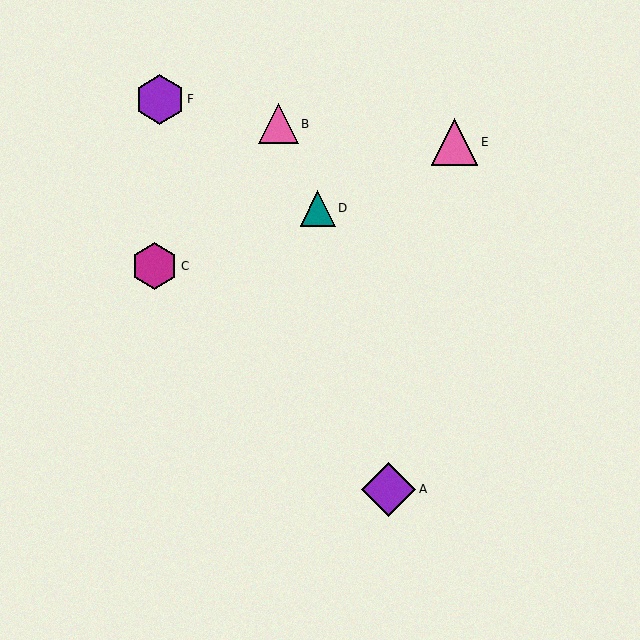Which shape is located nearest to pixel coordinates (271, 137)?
The pink triangle (labeled B) at (278, 124) is nearest to that location.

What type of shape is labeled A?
Shape A is a purple diamond.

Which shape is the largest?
The purple diamond (labeled A) is the largest.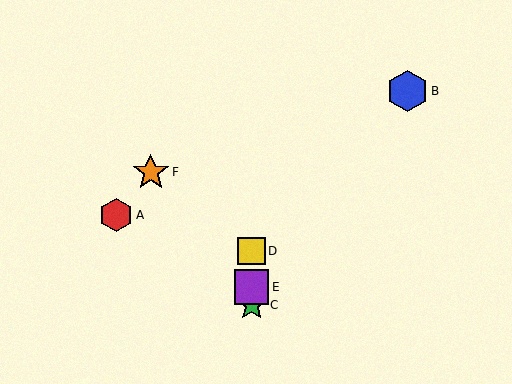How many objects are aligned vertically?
3 objects (C, D, E) are aligned vertically.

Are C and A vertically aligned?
No, C is at x≈252 and A is at x≈116.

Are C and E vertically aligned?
Yes, both are at x≈252.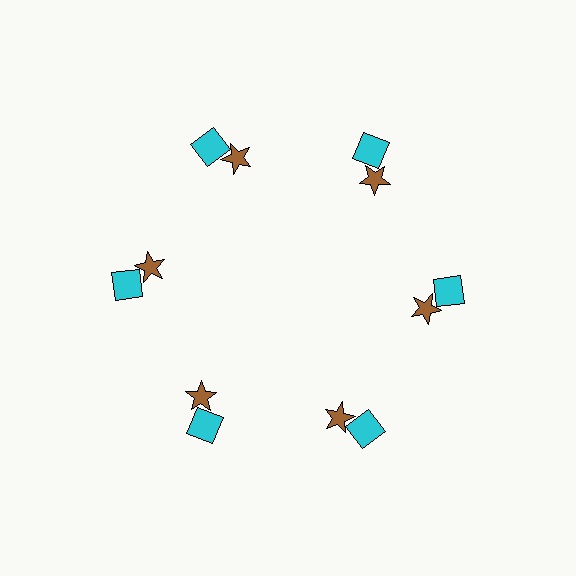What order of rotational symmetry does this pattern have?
This pattern has 6-fold rotational symmetry.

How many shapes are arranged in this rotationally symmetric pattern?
There are 12 shapes, arranged in 6 groups of 2.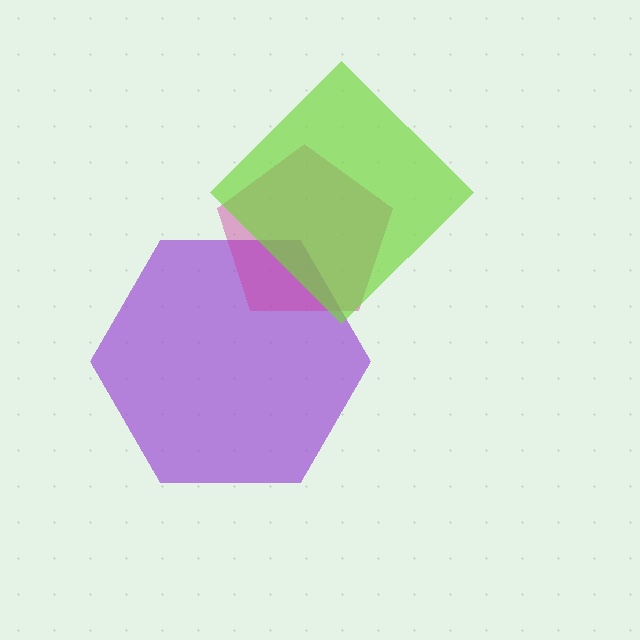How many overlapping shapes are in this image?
There are 3 overlapping shapes in the image.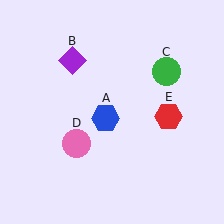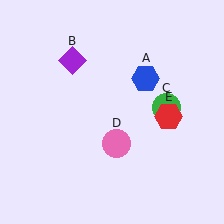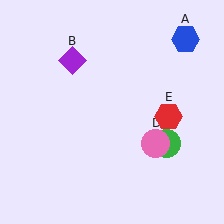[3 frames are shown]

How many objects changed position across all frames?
3 objects changed position: blue hexagon (object A), green circle (object C), pink circle (object D).